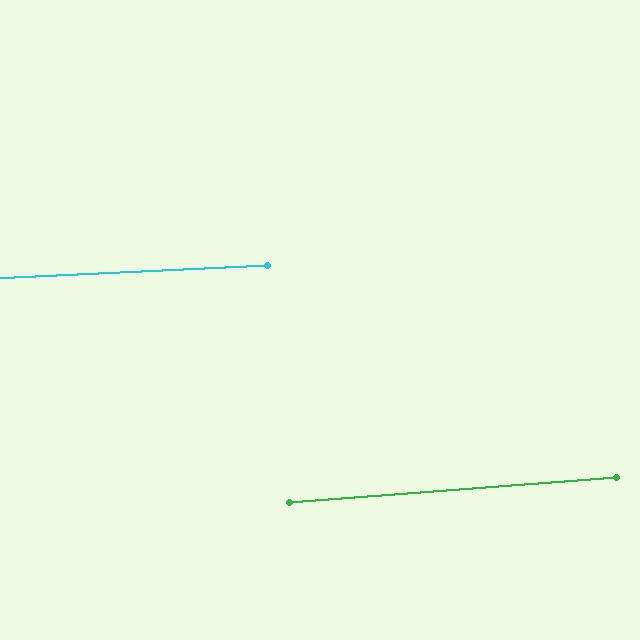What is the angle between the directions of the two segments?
Approximately 2 degrees.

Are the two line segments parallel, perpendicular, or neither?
Parallel — their directions differ by only 1.8°.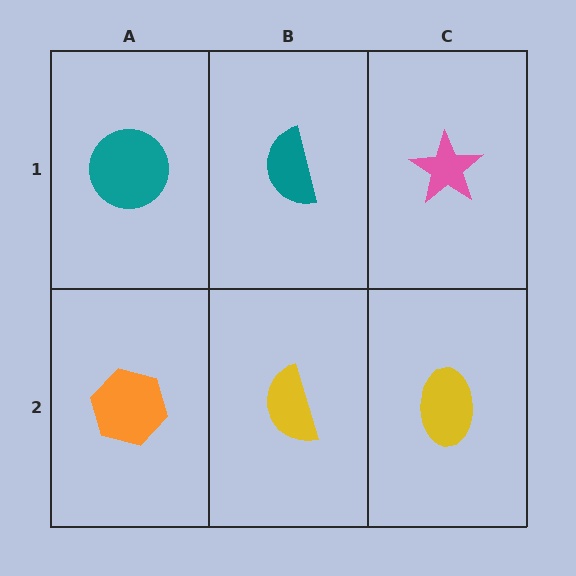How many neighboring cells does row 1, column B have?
3.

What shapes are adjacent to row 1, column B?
A yellow semicircle (row 2, column B), a teal circle (row 1, column A), a pink star (row 1, column C).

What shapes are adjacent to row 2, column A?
A teal circle (row 1, column A), a yellow semicircle (row 2, column B).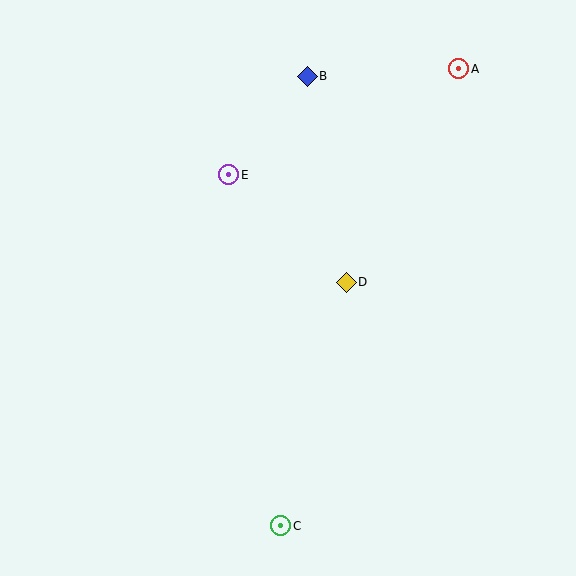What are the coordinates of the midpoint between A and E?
The midpoint between A and E is at (344, 122).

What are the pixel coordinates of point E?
Point E is at (229, 175).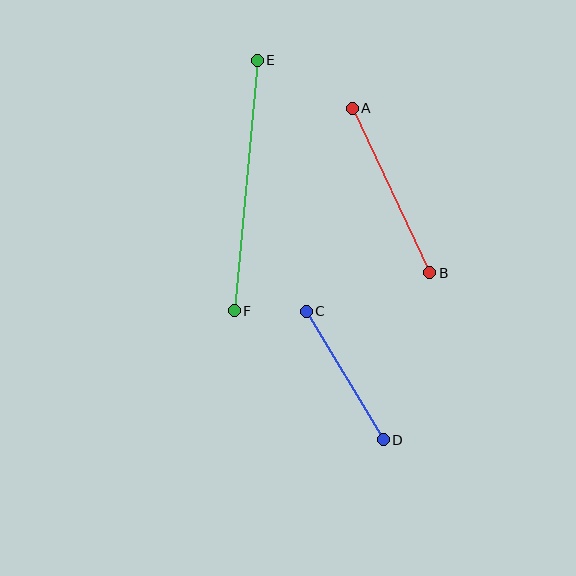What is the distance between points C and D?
The distance is approximately 150 pixels.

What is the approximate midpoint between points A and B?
The midpoint is at approximately (391, 190) pixels.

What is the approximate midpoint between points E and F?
The midpoint is at approximately (246, 186) pixels.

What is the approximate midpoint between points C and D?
The midpoint is at approximately (345, 376) pixels.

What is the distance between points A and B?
The distance is approximately 182 pixels.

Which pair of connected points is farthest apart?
Points E and F are farthest apart.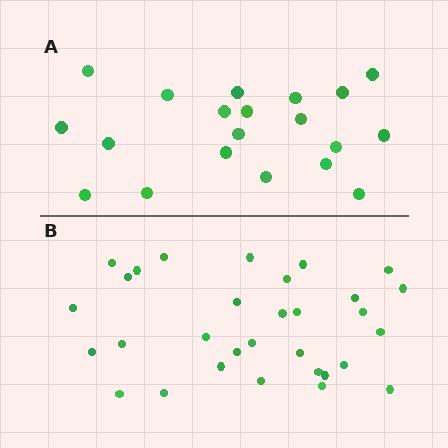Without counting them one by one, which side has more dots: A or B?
Region B (the bottom region) has more dots.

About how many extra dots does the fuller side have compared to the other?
Region B has roughly 12 or so more dots than region A.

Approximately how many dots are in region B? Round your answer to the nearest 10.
About 30 dots. (The exact count is 31, which rounds to 30.)